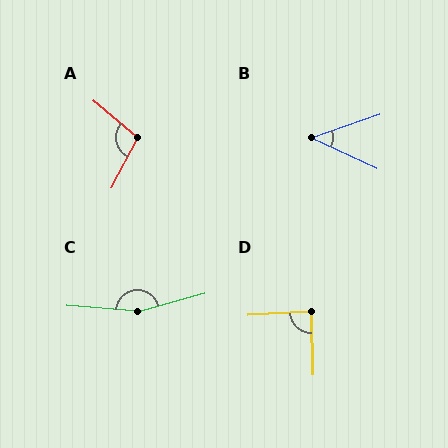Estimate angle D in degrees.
Approximately 88 degrees.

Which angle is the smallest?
B, at approximately 45 degrees.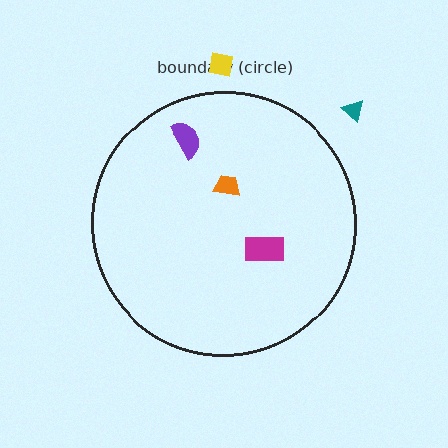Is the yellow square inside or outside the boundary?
Outside.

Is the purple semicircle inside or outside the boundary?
Inside.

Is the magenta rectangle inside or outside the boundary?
Inside.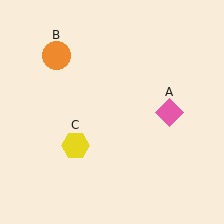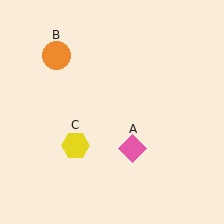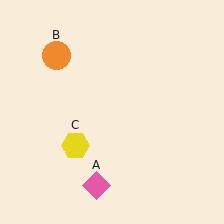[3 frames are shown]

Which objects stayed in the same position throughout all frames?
Orange circle (object B) and yellow hexagon (object C) remained stationary.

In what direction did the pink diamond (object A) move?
The pink diamond (object A) moved down and to the left.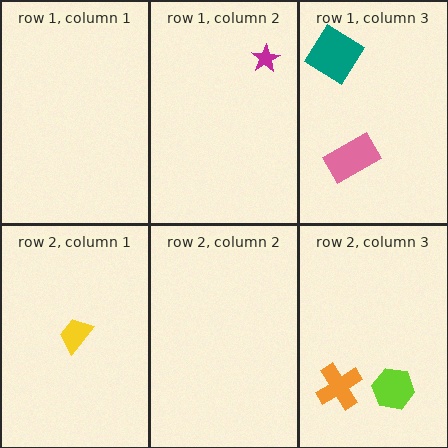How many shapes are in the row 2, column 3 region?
2.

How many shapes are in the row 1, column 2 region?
1.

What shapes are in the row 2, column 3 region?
The lime hexagon, the orange cross.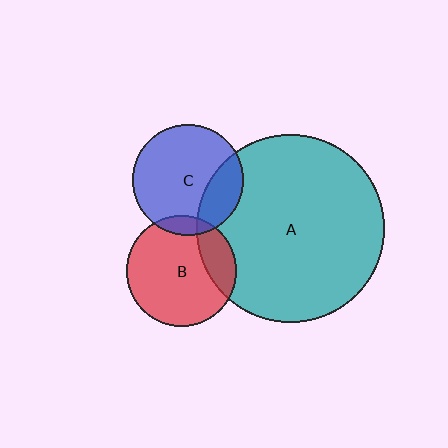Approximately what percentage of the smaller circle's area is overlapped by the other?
Approximately 20%.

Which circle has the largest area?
Circle A (teal).